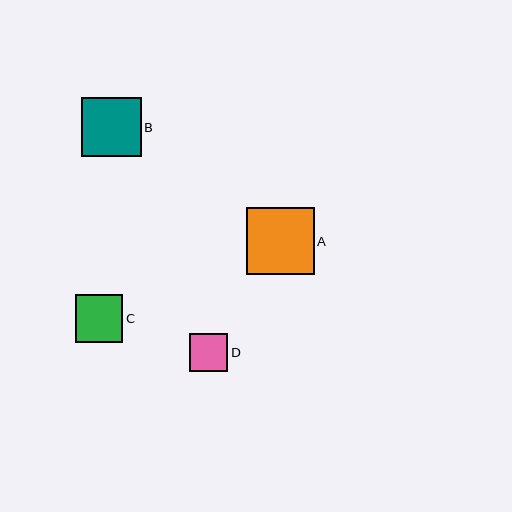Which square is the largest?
Square A is the largest with a size of approximately 68 pixels.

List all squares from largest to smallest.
From largest to smallest: A, B, C, D.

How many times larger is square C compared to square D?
Square C is approximately 1.2 times the size of square D.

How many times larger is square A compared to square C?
Square A is approximately 1.4 times the size of square C.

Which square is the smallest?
Square D is the smallest with a size of approximately 38 pixels.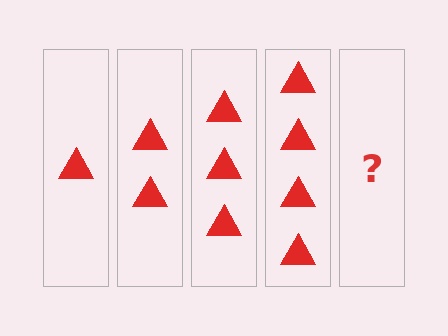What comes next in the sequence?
The next element should be 5 triangles.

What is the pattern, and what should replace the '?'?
The pattern is that each step adds one more triangle. The '?' should be 5 triangles.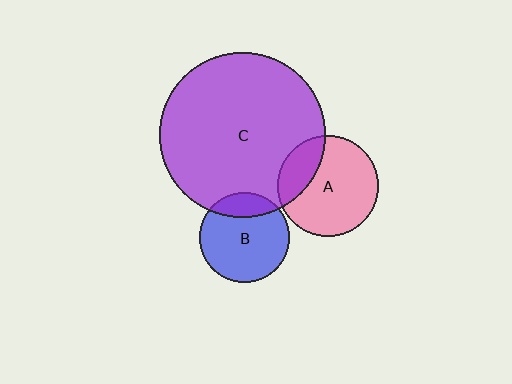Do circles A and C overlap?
Yes.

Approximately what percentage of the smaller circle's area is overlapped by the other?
Approximately 25%.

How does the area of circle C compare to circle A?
Approximately 2.7 times.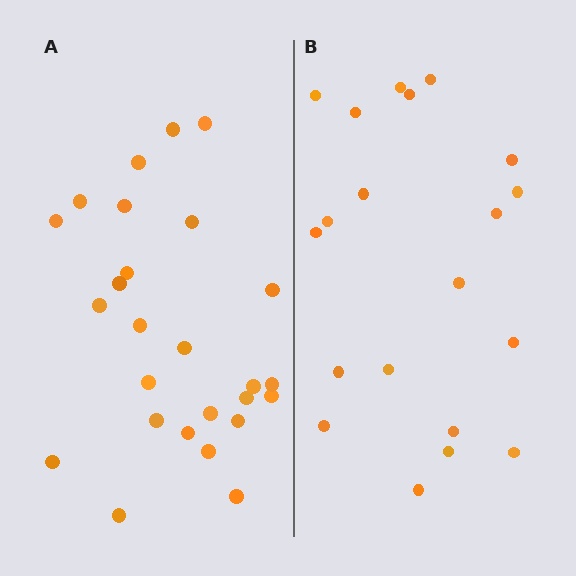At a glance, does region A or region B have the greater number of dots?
Region A (the left region) has more dots.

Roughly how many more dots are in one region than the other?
Region A has about 6 more dots than region B.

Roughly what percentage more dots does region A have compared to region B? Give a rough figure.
About 30% more.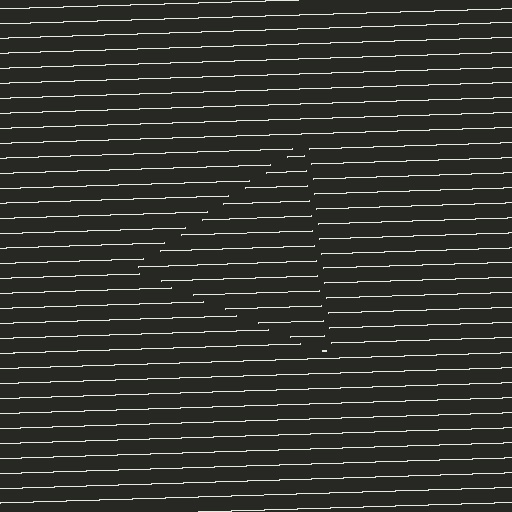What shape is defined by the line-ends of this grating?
An illusory triangle. The interior of the shape contains the same grating, shifted by half a period — the contour is defined by the phase discontinuity where line-ends from the inner and outer gratings abut.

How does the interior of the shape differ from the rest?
The interior of the shape contains the same grating, shifted by half a period — the contour is defined by the phase discontinuity where line-ends from the inner and outer gratings abut.